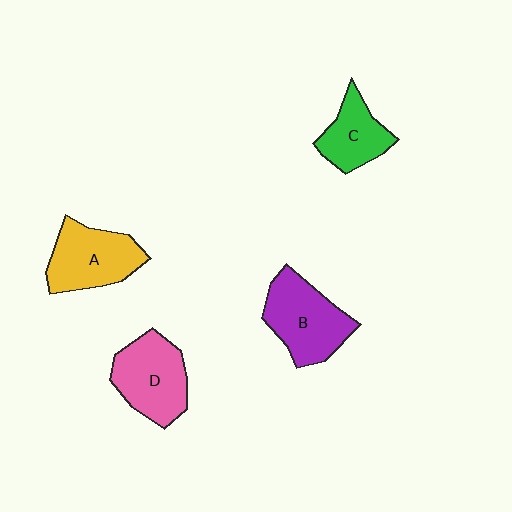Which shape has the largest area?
Shape B (purple).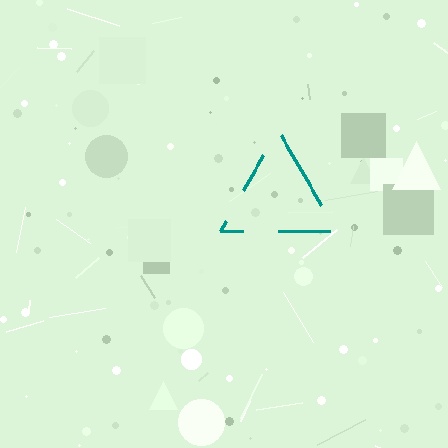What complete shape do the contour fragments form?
The contour fragments form a triangle.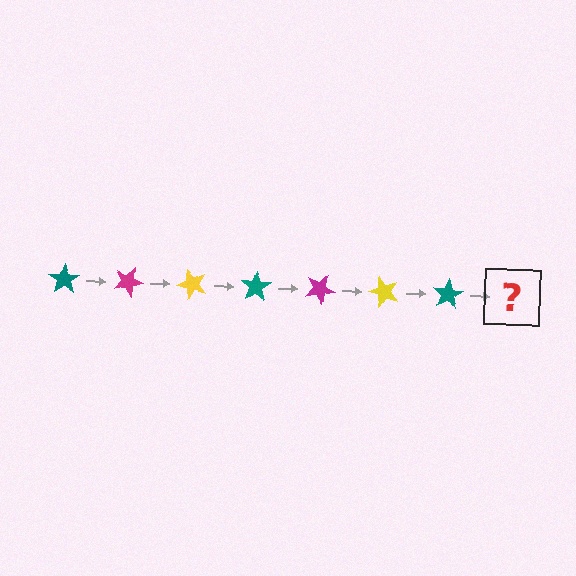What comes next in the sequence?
The next element should be a magenta star, rotated 175 degrees from the start.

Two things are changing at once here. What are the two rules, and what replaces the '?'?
The two rules are that it rotates 25 degrees each step and the color cycles through teal, magenta, and yellow. The '?' should be a magenta star, rotated 175 degrees from the start.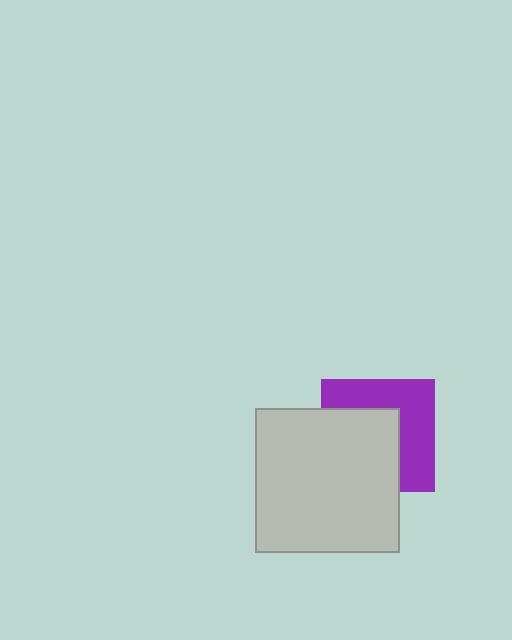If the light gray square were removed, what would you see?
You would see the complete purple square.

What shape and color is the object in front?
The object in front is a light gray square.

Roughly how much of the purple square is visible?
About half of it is visible (roughly 49%).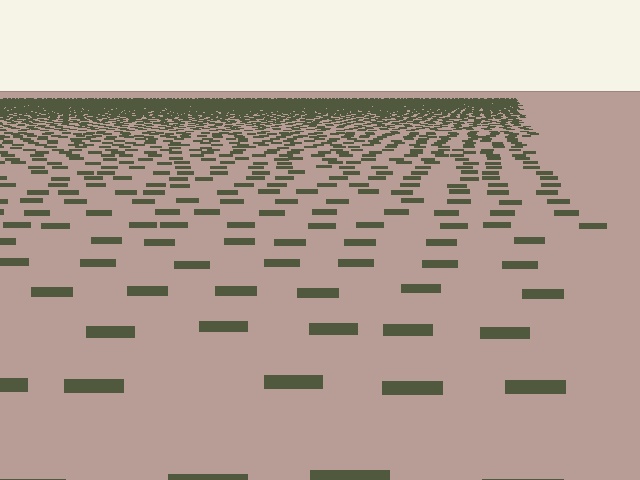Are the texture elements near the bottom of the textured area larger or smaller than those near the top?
Larger. Near the bottom, elements are closer to the viewer and appear at a bigger on-screen size.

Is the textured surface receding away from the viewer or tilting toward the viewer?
The surface is receding away from the viewer. Texture elements get smaller and denser toward the top.